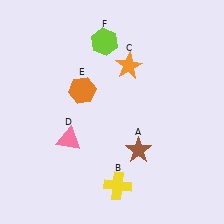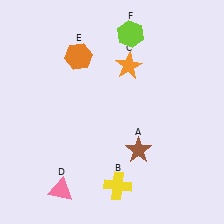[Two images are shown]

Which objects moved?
The objects that moved are: the pink triangle (D), the orange hexagon (E), the lime hexagon (F).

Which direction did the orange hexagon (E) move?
The orange hexagon (E) moved up.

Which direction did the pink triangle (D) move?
The pink triangle (D) moved down.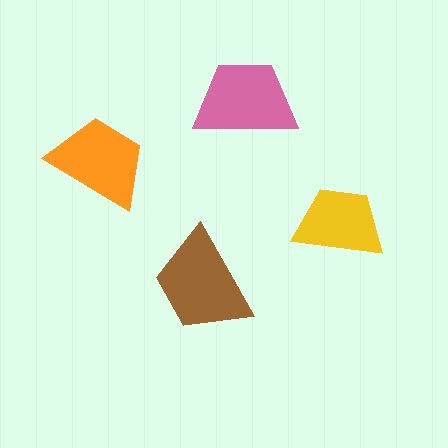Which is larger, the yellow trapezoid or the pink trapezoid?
The pink one.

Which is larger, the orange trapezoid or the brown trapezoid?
The brown one.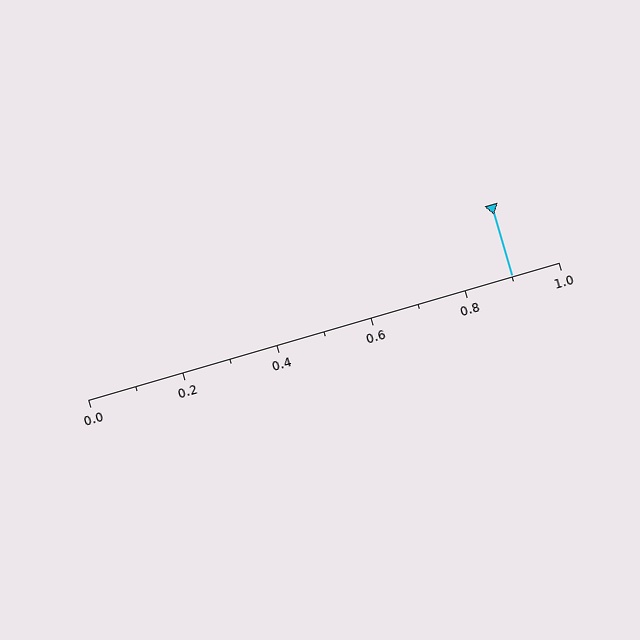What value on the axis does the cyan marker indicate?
The marker indicates approximately 0.9.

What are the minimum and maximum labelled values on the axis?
The axis runs from 0.0 to 1.0.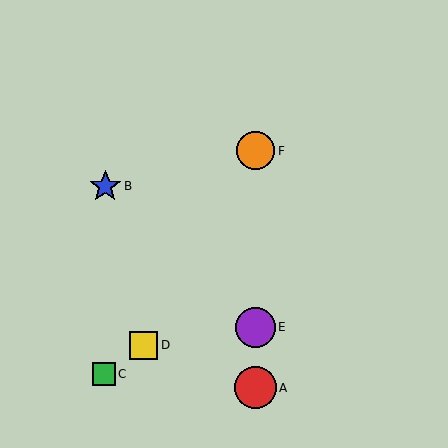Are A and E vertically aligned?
Yes, both are at x≈255.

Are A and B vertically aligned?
No, A is at x≈255 and B is at x≈105.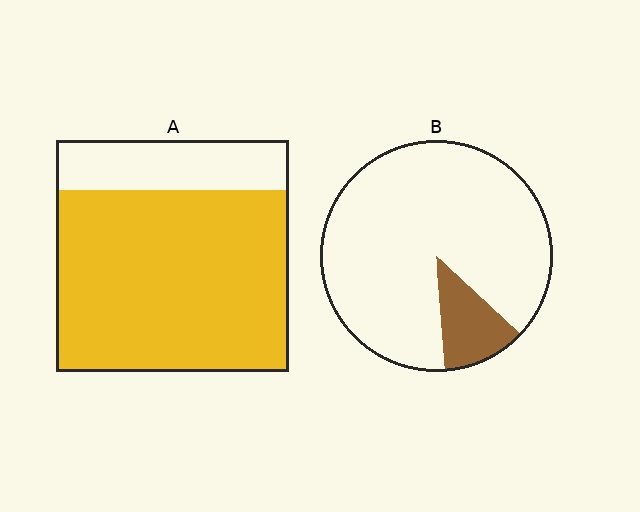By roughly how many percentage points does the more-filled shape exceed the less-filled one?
By roughly 65 percentage points (A over B).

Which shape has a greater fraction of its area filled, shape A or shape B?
Shape A.